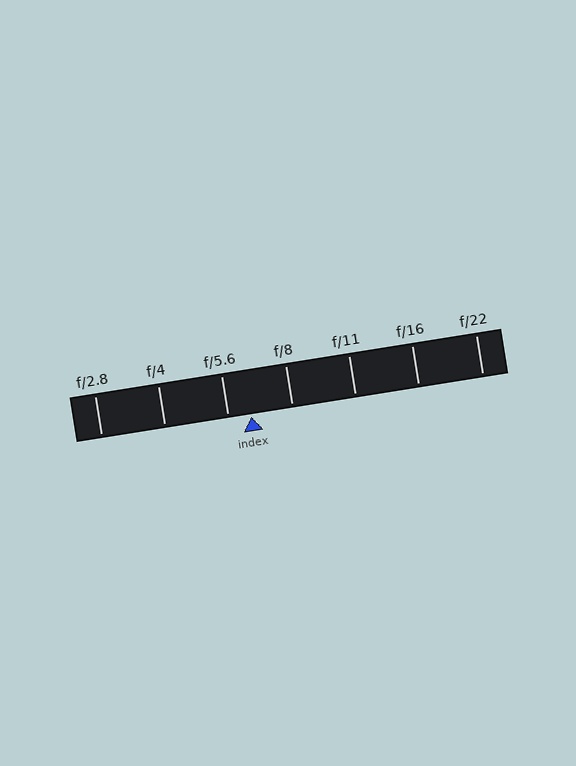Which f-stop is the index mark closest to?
The index mark is closest to f/5.6.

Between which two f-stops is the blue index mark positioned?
The index mark is between f/5.6 and f/8.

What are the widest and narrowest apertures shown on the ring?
The widest aperture shown is f/2.8 and the narrowest is f/22.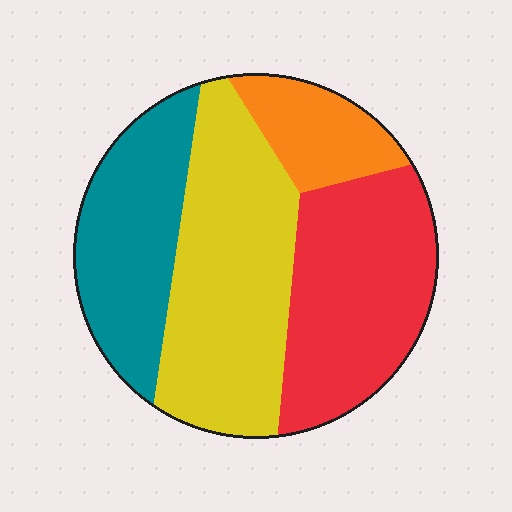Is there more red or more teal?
Red.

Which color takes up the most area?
Yellow, at roughly 35%.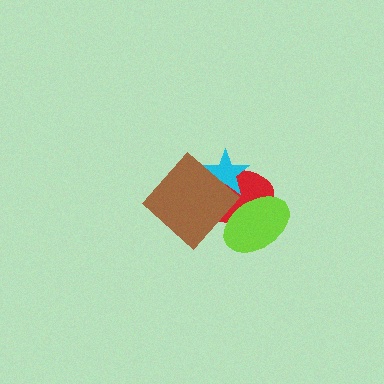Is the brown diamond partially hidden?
No, no other shape covers it.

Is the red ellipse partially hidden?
Yes, it is partially covered by another shape.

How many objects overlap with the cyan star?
2 objects overlap with the cyan star.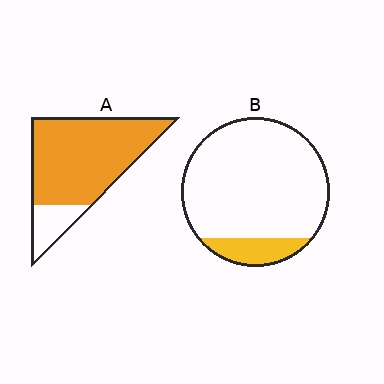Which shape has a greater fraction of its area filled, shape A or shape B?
Shape A.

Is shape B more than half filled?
No.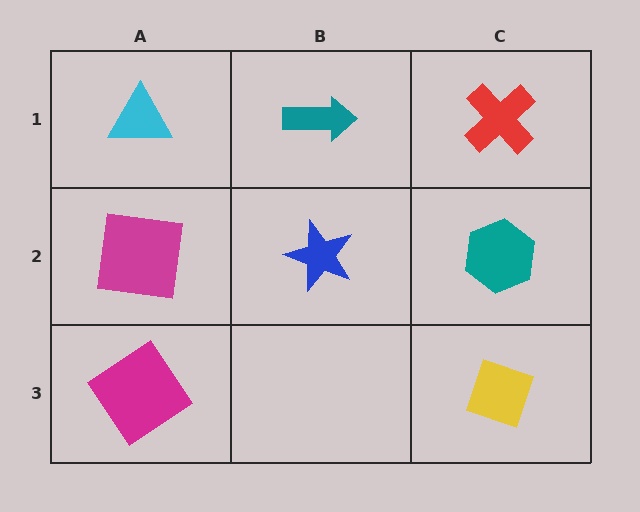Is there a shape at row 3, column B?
No, that cell is empty.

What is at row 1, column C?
A red cross.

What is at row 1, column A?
A cyan triangle.